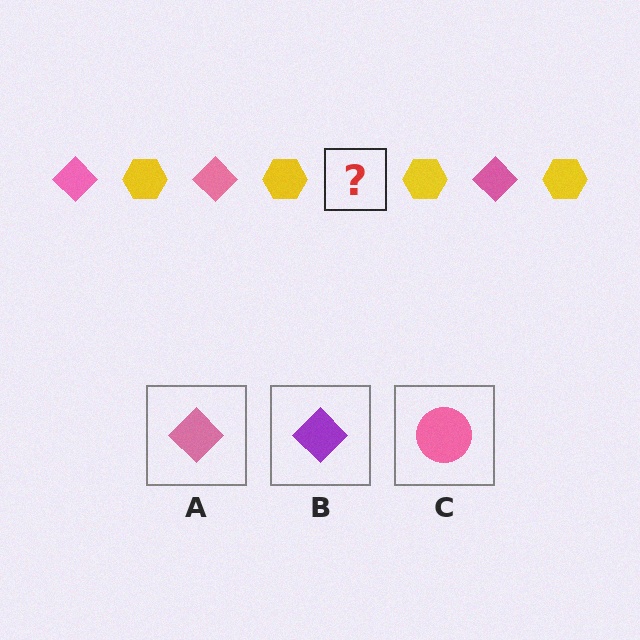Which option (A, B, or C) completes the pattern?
A.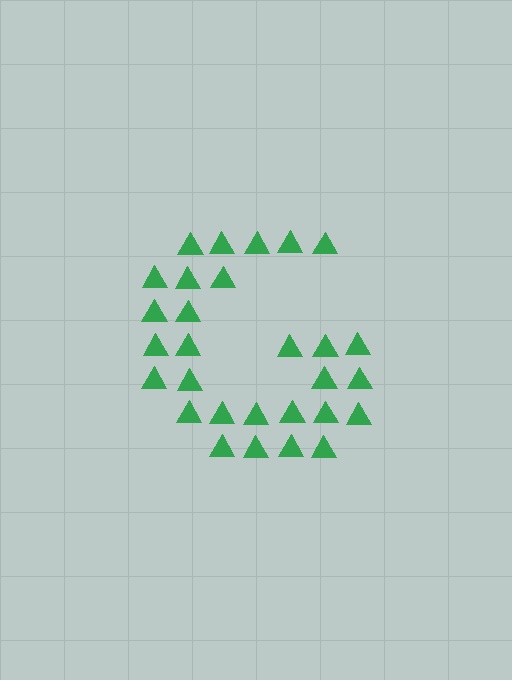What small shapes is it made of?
It is made of small triangles.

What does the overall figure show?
The overall figure shows the letter G.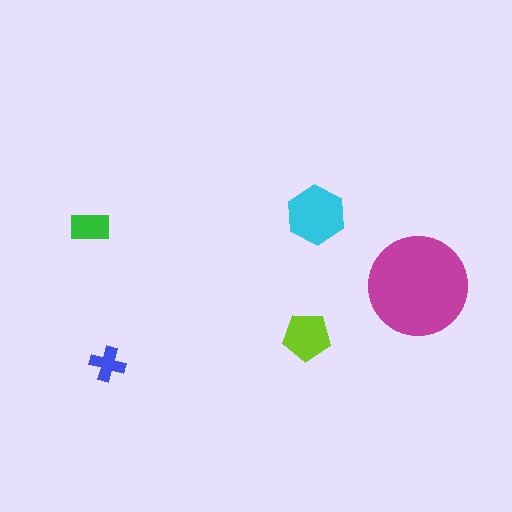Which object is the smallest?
The blue cross.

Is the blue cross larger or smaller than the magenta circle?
Smaller.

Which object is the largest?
The magenta circle.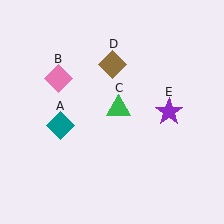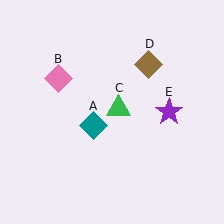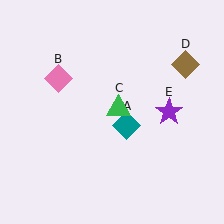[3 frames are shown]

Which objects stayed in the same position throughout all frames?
Pink diamond (object B) and green triangle (object C) and purple star (object E) remained stationary.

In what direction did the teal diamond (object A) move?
The teal diamond (object A) moved right.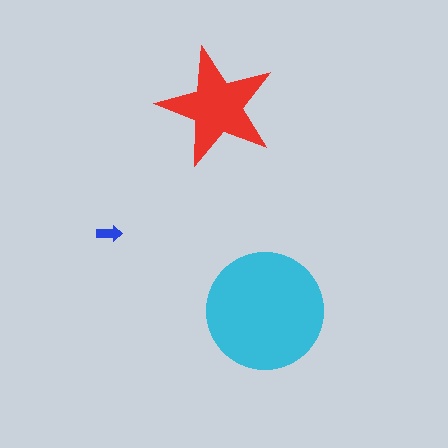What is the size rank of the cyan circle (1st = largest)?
1st.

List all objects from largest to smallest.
The cyan circle, the red star, the blue arrow.